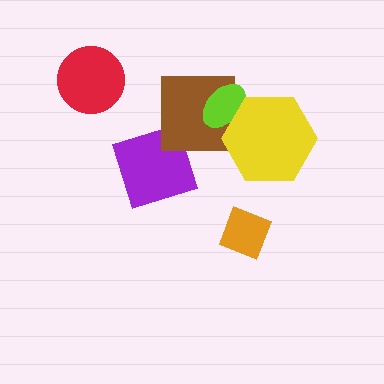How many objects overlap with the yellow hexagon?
2 objects overlap with the yellow hexagon.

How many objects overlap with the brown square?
2 objects overlap with the brown square.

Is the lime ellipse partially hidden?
Yes, it is partially covered by another shape.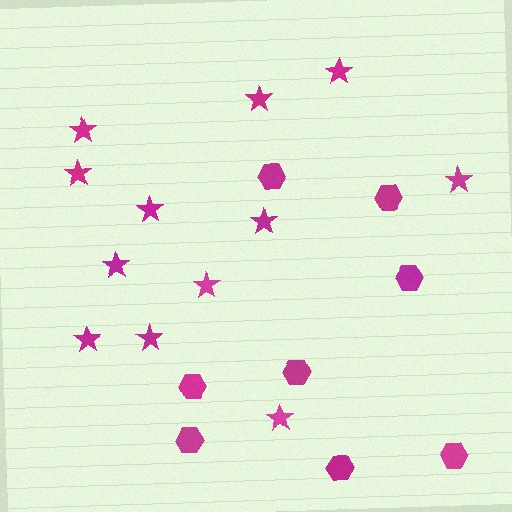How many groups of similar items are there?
There are 2 groups: one group of stars (12) and one group of hexagons (8).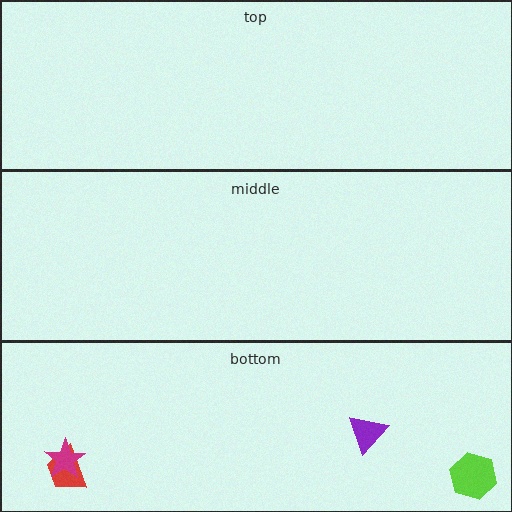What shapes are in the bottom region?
The red trapezoid, the purple triangle, the lime hexagon, the magenta star.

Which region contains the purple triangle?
The bottom region.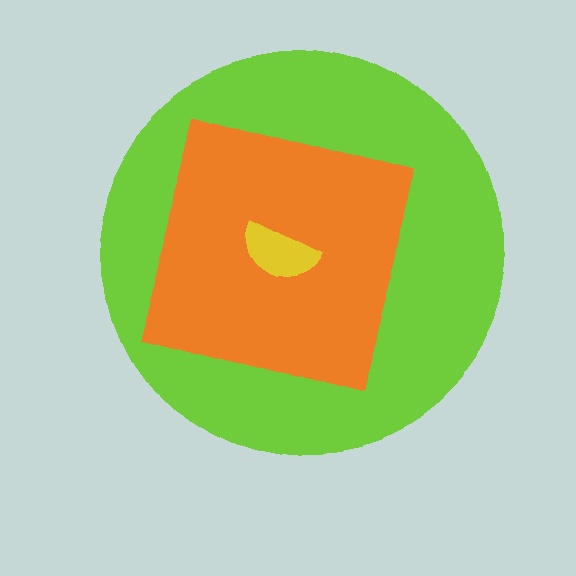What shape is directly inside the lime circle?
The orange diamond.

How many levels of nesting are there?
3.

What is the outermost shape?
The lime circle.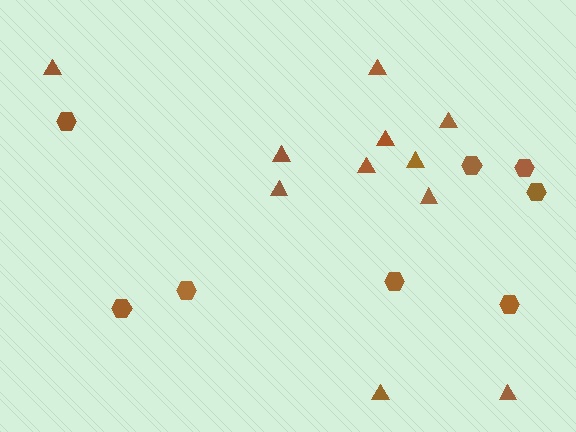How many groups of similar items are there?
There are 2 groups: one group of hexagons (8) and one group of triangles (11).